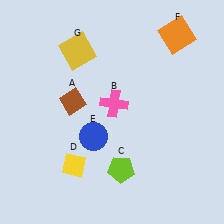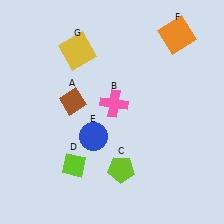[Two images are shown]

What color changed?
The diamond (D) changed from yellow in Image 1 to lime in Image 2.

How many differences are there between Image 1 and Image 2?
There is 1 difference between the two images.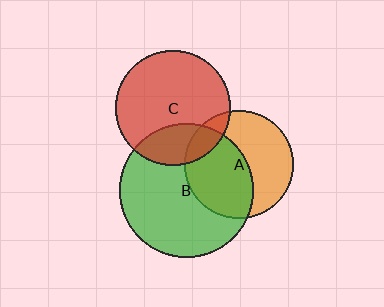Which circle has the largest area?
Circle B (green).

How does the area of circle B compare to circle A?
Approximately 1.5 times.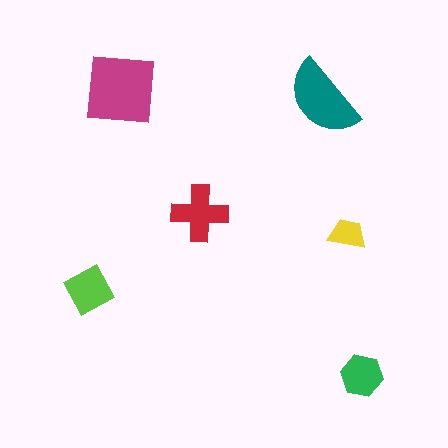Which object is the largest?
The magenta square.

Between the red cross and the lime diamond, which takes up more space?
The red cross.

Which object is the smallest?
The yellow trapezoid.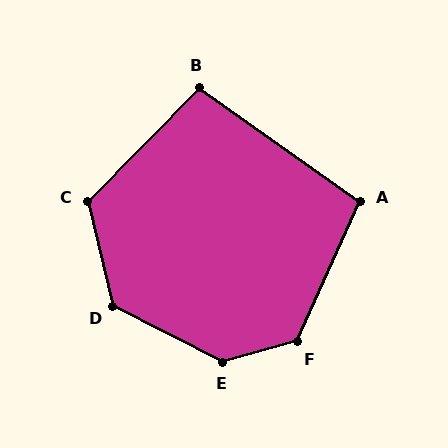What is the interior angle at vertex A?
Approximately 101 degrees (obtuse).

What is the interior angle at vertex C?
Approximately 122 degrees (obtuse).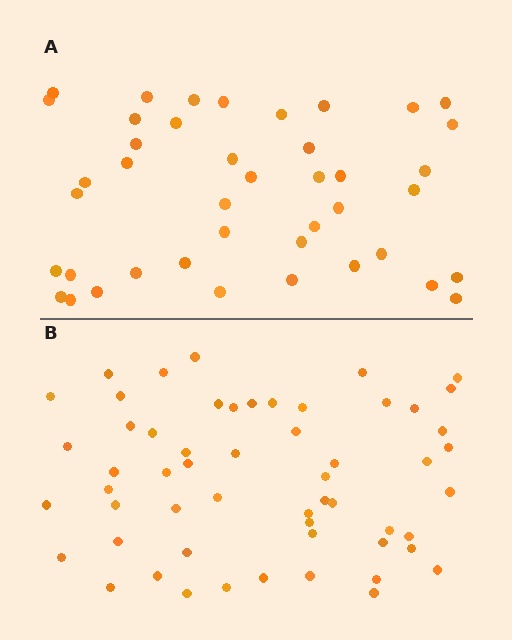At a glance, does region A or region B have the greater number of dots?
Region B (the bottom region) has more dots.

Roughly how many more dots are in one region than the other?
Region B has approximately 15 more dots than region A.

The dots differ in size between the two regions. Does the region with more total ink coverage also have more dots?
No. Region A has more total ink coverage because its dots are larger, but region B actually contains more individual dots. Total area can be misleading — the number of items is what matters here.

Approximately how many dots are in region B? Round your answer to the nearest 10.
About 60 dots. (The exact count is 56, which rounds to 60.)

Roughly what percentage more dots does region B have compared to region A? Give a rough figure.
About 35% more.